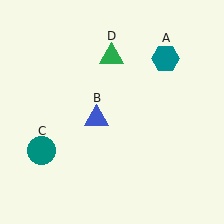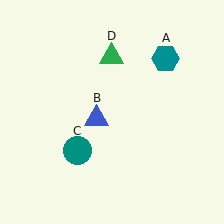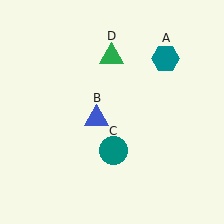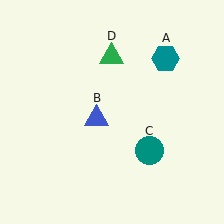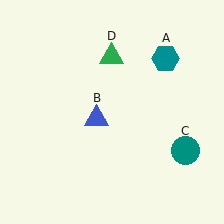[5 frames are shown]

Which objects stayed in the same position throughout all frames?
Teal hexagon (object A) and blue triangle (object B) and green triangle (object D) remained stationary.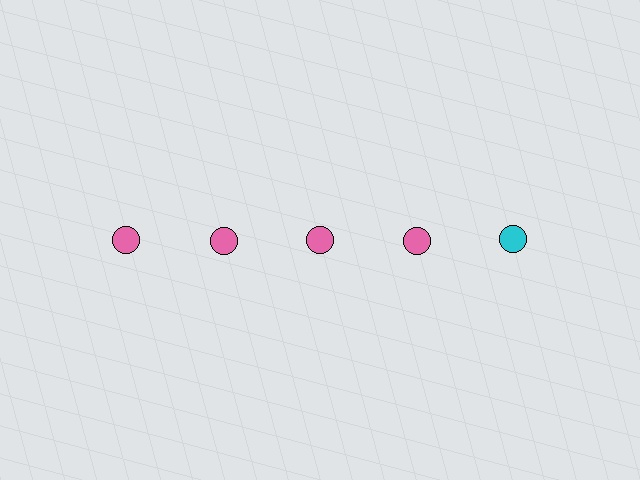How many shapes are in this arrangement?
There are 5 shapes arranged in a grid pattern.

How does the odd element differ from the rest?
It has a different color: cyan instead of pink.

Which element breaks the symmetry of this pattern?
The cyan circle in the top row, rightmost column breaks the symmetry. All other shapes are pink circles.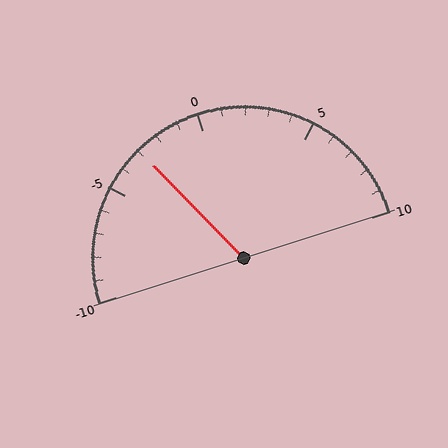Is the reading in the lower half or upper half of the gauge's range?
The reading is in the lower half of the range (-10 to 10).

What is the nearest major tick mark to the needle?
The nearest major tick mark is -5.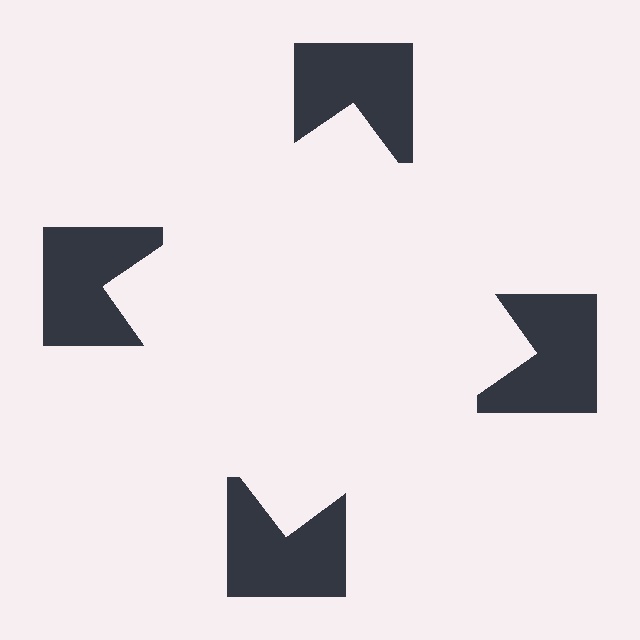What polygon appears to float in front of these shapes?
An illusory square — its edges are inferred from the aligned wedge cuts in the notched squares, not physically drawn.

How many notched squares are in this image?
There are 4 — one at each vertex of the illusory square.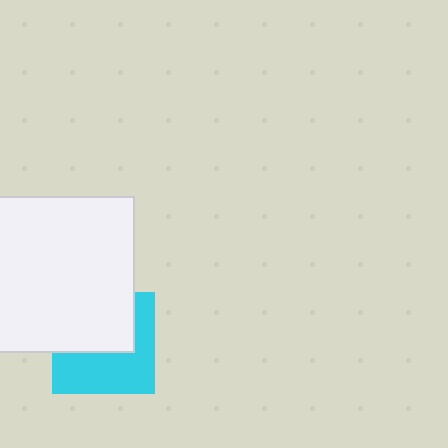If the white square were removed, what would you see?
You would see the complete cyan square.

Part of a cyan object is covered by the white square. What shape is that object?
It is a square.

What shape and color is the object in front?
The object in front is a white square.